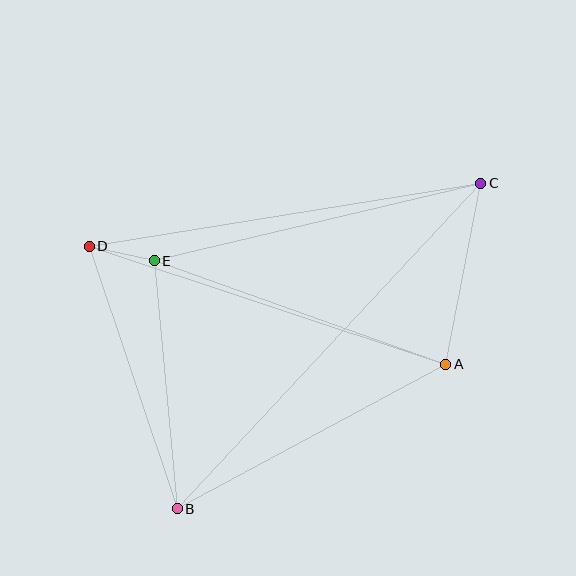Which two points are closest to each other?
Points D and E are closest to each other.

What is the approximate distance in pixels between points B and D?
The distance between B and D is approximately 277 pixels.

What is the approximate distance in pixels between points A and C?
The distance between A and C is approximately 184 pixels.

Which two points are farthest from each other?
Points B and C are farthest from each other.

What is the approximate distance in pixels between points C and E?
The distance between C and E is approximately 335 pixels.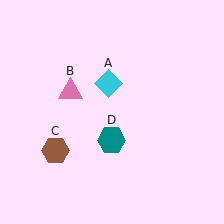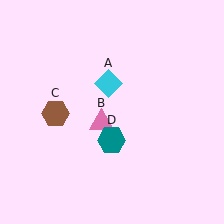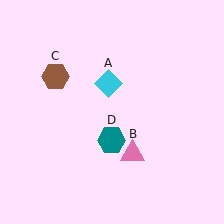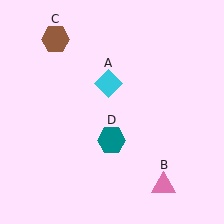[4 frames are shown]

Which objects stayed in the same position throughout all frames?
Cyan diamond (object A) and teal hexagon (object D) remained stationary.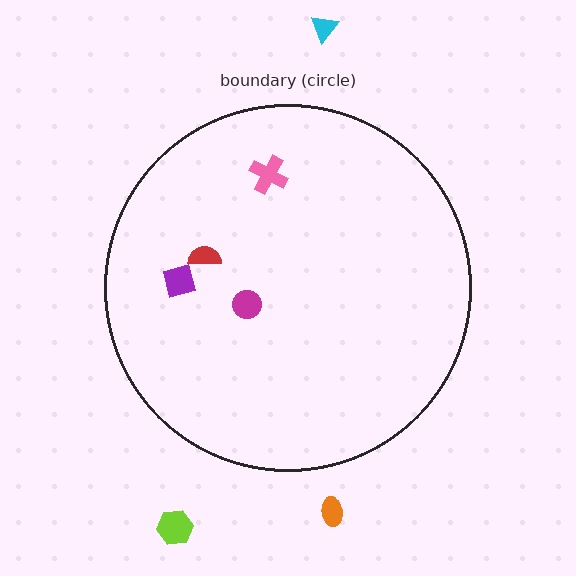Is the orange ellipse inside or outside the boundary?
Outside.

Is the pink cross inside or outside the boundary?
Inside.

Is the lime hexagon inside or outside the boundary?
Outside.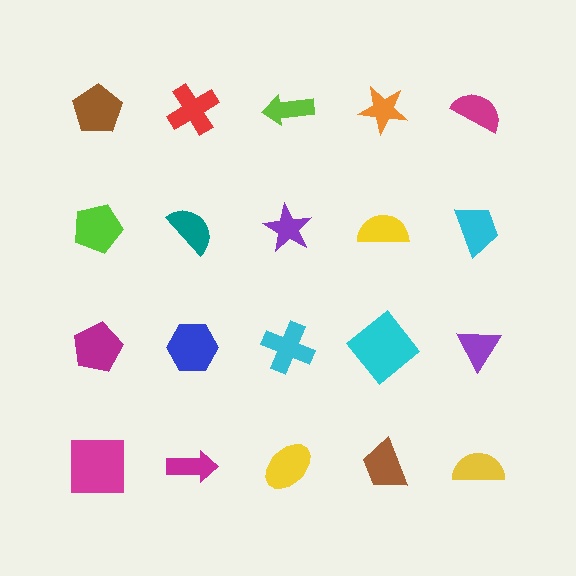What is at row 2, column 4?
A yellow semicircle.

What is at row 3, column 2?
A blue hexagon.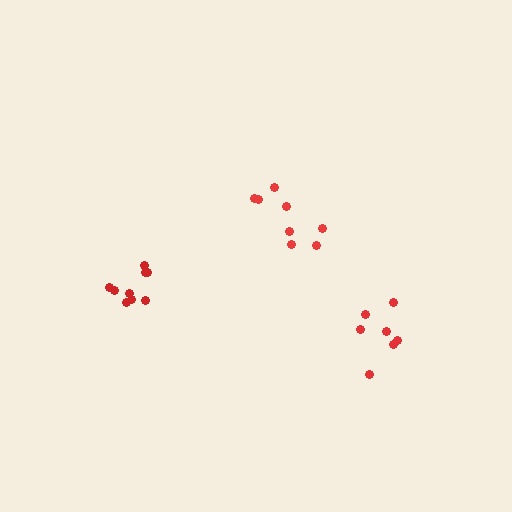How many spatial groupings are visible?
There are 3 spatial groupings.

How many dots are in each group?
Group 1: 7 dots, Group 2: 8 dots, Group 3: 9 dots (24 total).